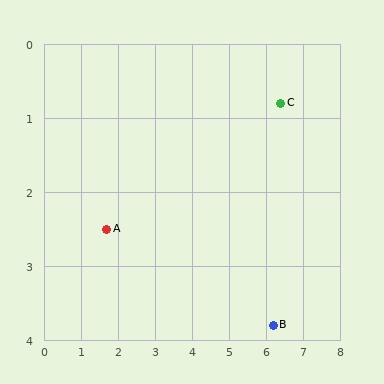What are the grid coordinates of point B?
Point B is at approximately (6.2, 3.8).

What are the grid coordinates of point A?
Point A is at approximately (1.7, 2.5).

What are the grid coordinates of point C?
Point C is at approximately (6.4, 0.8).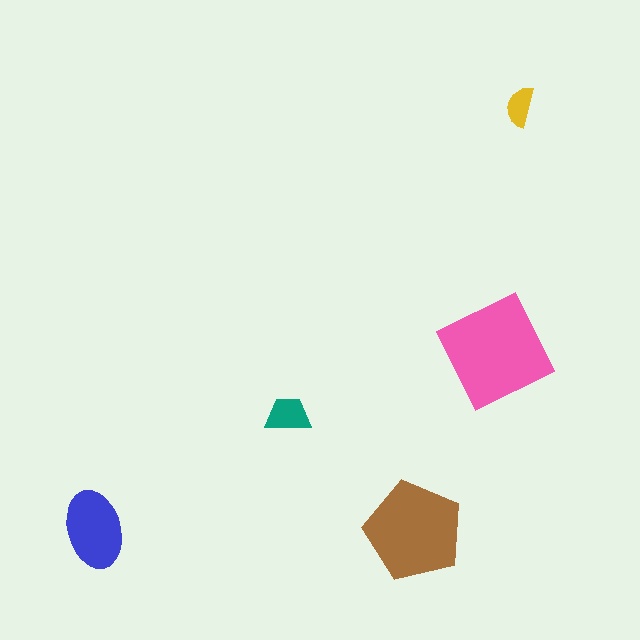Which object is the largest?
The pink square.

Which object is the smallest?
The yellow semicircle.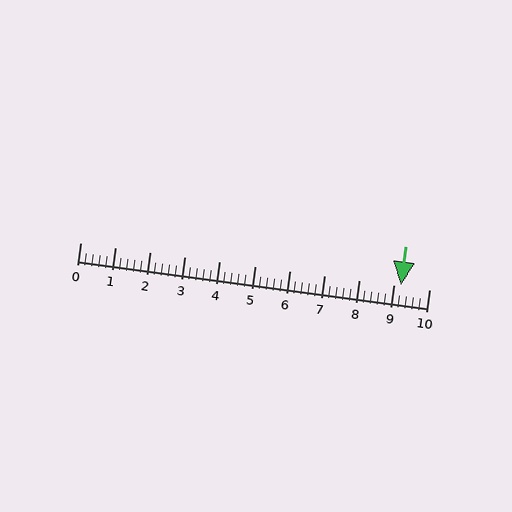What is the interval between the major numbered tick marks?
The major tick marks are spaced 1 units apart.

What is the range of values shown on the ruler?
The ruler shows values from 0 to 10.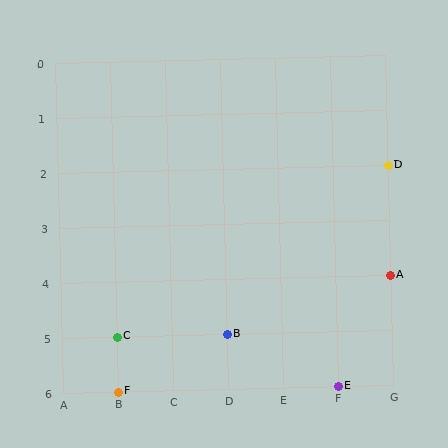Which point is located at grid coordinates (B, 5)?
Point C is at (B, 5).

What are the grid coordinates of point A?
Point A is at grid coordinates (G, 4).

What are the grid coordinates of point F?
Point F is at grid coordinates (B, 6).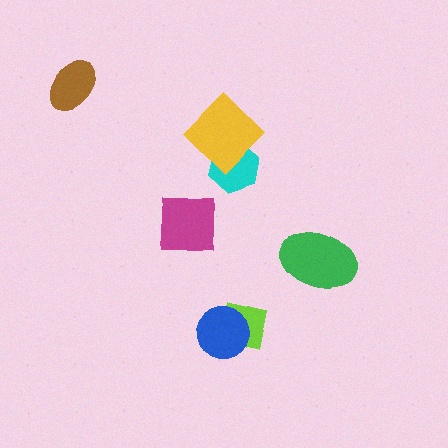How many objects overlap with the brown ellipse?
0 objects overlap with the brown ellipse.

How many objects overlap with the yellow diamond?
1 object overlaps with the yellow diamond.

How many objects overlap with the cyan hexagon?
1 object overlaps with the cyan hexagon.